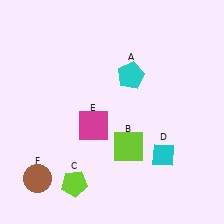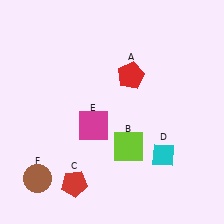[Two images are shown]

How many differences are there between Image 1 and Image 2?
There are 2 differences between the two images.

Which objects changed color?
A changed from cyan to red. C changed from lime to red.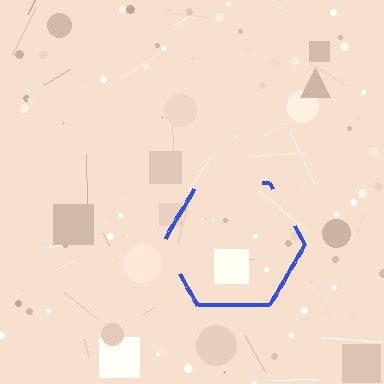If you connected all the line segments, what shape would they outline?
They would outline a hexagon.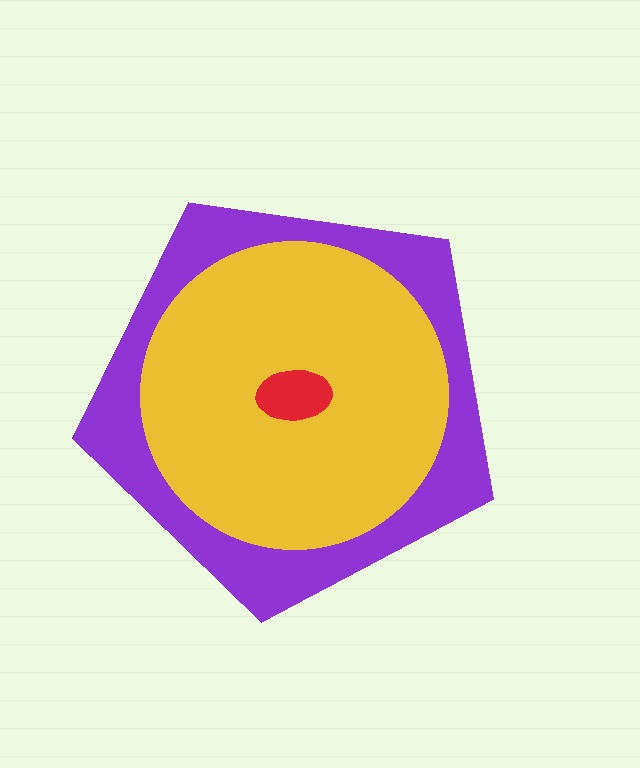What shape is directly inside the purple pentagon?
The yellow circle.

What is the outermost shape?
The purple pentagon.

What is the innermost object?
The red ellipse.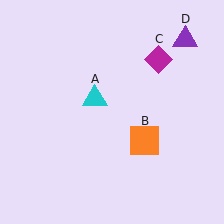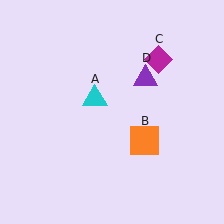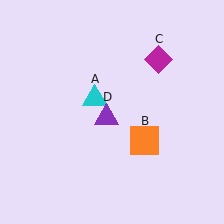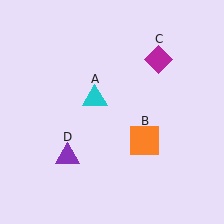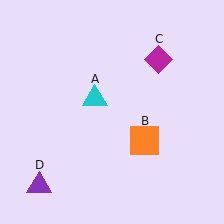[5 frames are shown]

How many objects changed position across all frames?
1 object changed position: purple triangle (object D).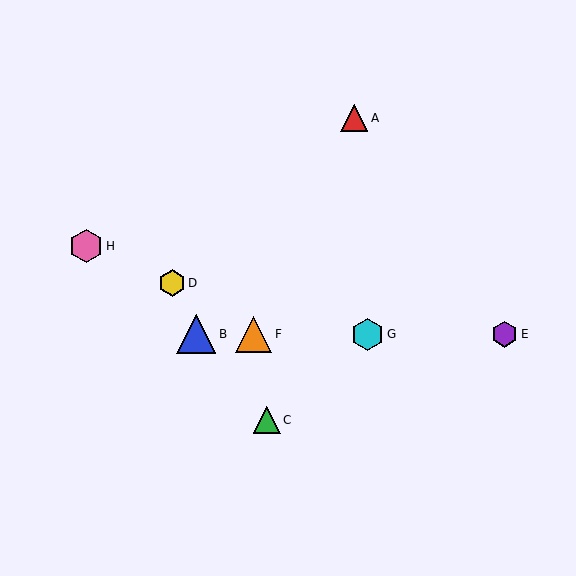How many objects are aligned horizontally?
4 objects (B, E, F, G) are aligned horizontally.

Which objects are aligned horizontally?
Objects B, E, F, G are aligned horizontally.